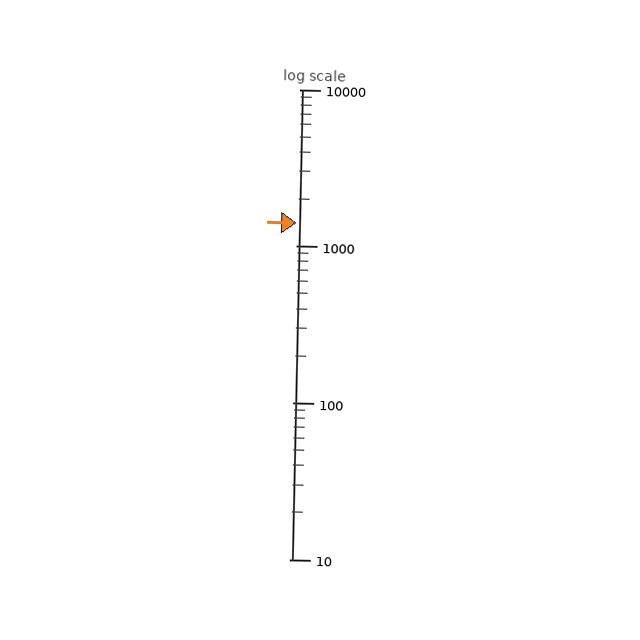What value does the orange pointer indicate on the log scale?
The pointer indicates approximately 1400.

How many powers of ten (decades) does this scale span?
The scale spans 3 decades, from 10 to 10000.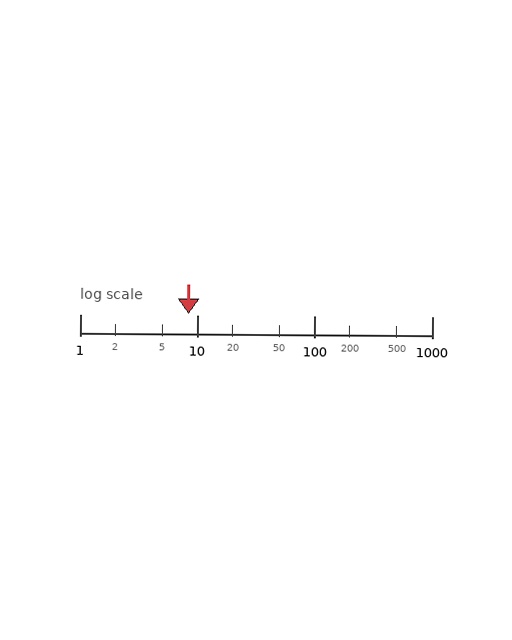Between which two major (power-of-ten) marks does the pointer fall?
The pointer is between 1 and 10.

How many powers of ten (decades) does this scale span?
The scale spans 3 decades, from 1 to 1000.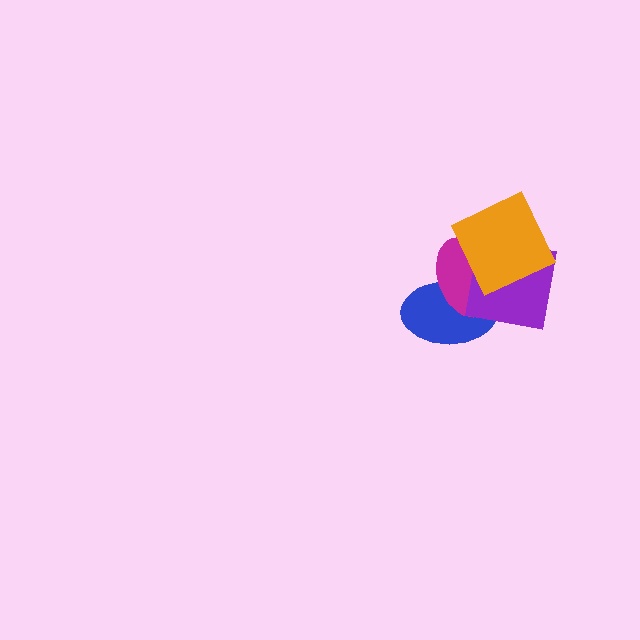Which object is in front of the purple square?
The orange square is in front of the purple square.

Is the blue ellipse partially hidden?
Yes, it is partially covered by another shape.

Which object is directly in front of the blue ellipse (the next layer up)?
The magenta ellipse is directly in front of the blue ellipse.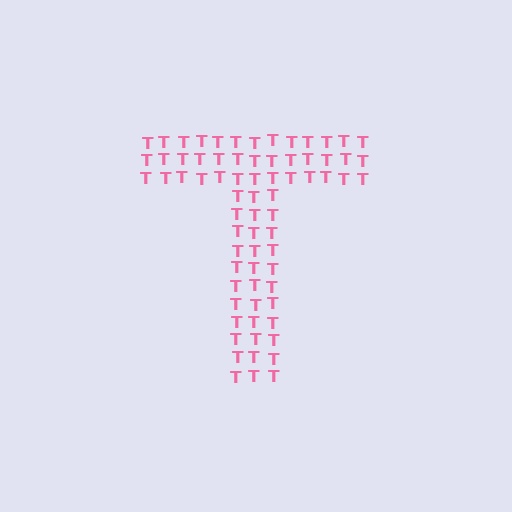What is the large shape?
The large shape is the letter T.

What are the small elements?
The small elements are letter T's.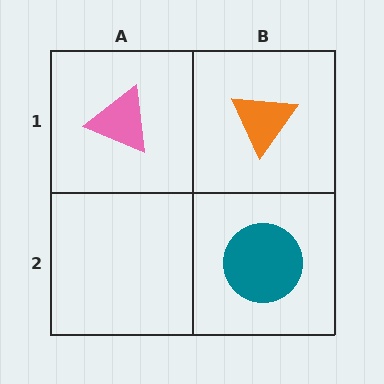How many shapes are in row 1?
2 shapes.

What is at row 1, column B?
An orange triangle.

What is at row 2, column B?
A teal circle.